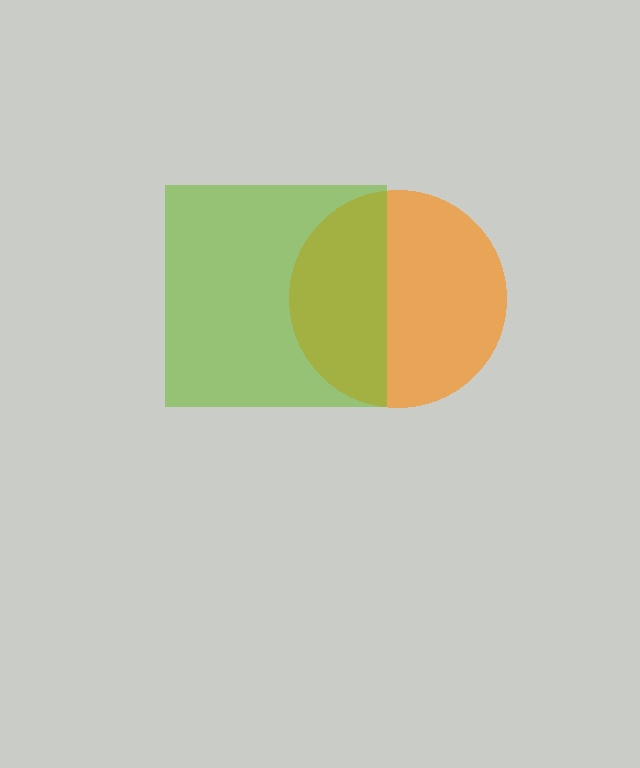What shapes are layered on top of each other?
The layered shapes are: an orange circle, a lime square.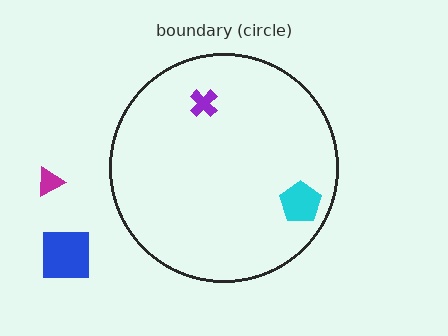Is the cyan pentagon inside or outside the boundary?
Inside.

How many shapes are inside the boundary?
2 inside, 2 outside.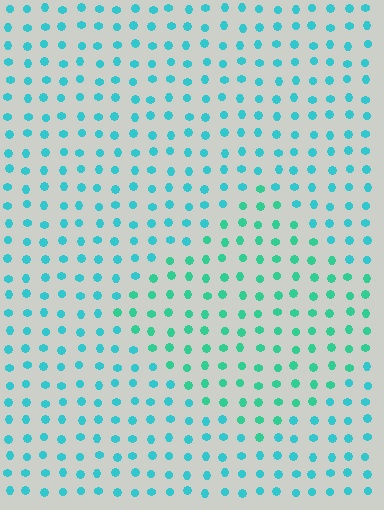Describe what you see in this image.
The image is filled with small cyan elements in a uniform arrangement. A diamond-shaped region is visible where the elements are tinted to a slightly different hue, forming a subtle color boundary.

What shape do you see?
I see a diamond.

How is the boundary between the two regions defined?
The boundary is defined purely by a slight shift in hue (about 26 degrees). Spacing, size, and orientation are identical on both sides.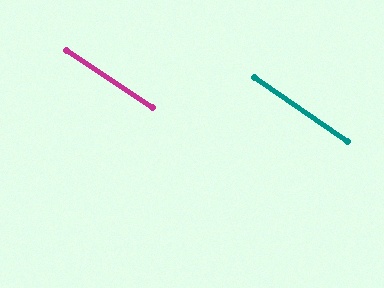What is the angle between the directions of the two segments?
Approximately 1 degree.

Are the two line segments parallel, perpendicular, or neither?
Parallel — their directions differ by only 0.7°.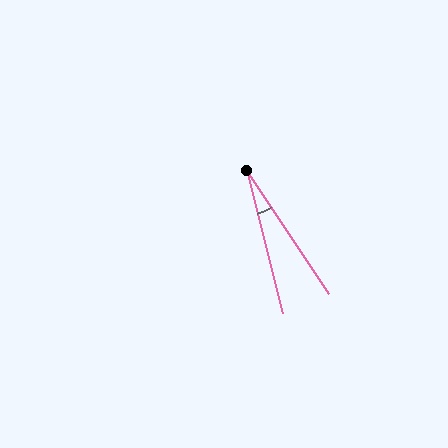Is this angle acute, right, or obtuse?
It is acute.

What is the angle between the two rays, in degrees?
Approximately 20 degrees.